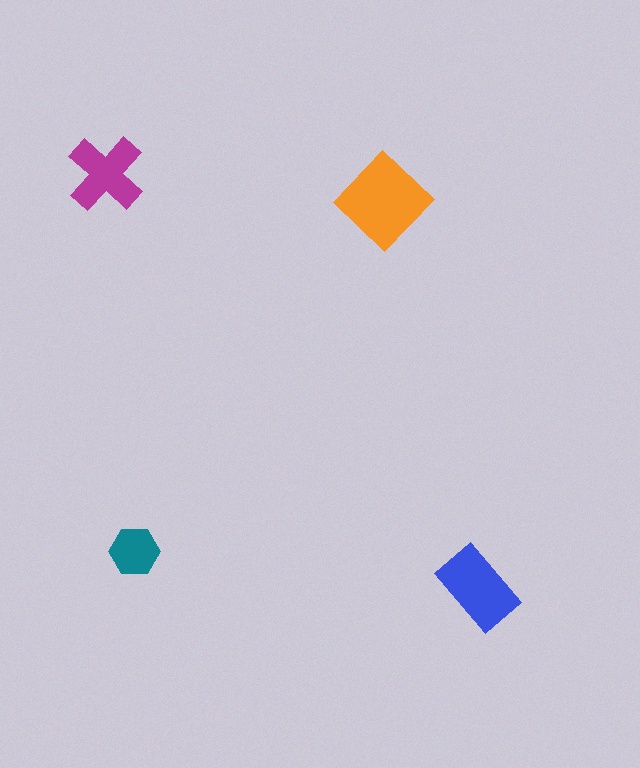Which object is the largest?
The orange diamond.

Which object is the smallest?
The teal hexagon.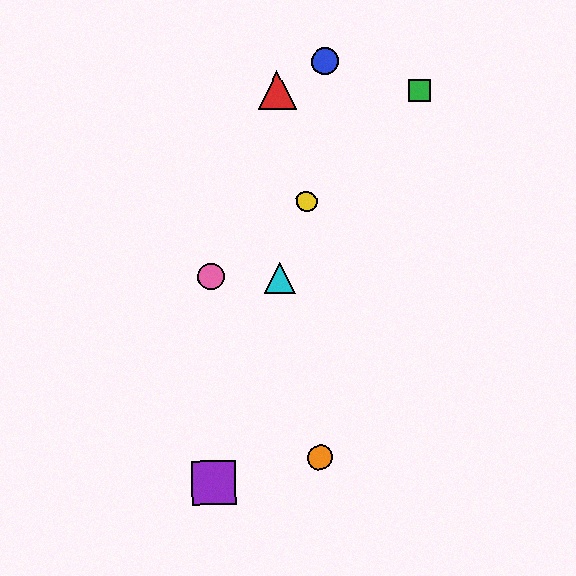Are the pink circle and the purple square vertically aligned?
Yes, both are at x≈211.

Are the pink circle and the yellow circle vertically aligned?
No, the pink circle is at x≈211 and the yellow circle is at x≈307.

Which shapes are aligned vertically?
The purple square, the pink circle are aligned vertically.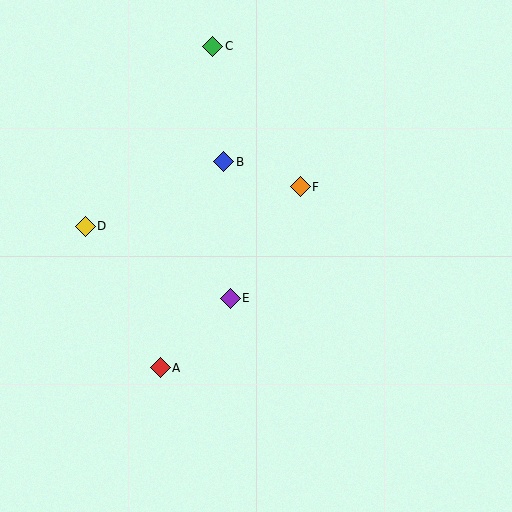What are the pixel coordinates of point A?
Point A is at (160, 368).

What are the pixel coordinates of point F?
Point F is at (300, 187).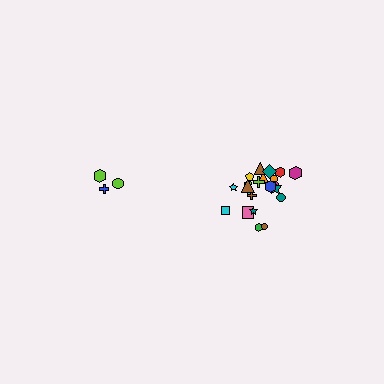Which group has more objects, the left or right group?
The right group.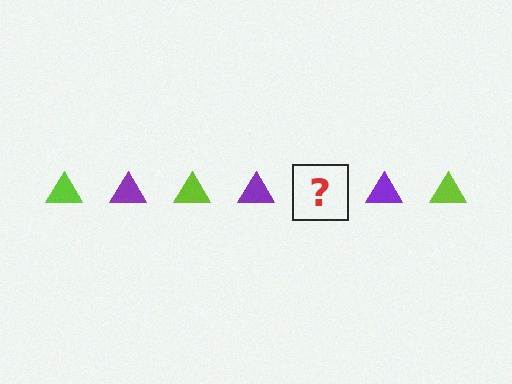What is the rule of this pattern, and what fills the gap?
The rule is that the pattern cycles through lime, purple triangles. The gap should be filled with a lime triangle.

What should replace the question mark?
The question mark should be replaced with a lime triangle.